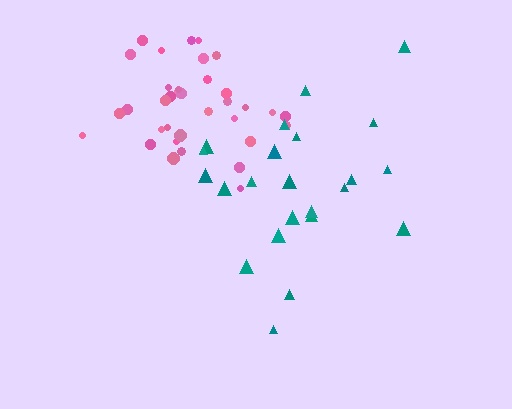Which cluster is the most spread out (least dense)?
Teal.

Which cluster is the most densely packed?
Pink.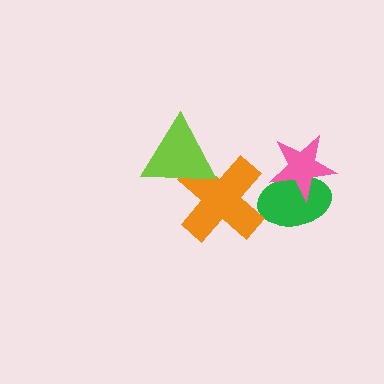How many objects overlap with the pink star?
1 object overlaps with the pink star.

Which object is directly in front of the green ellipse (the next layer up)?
The orange cross is directly in front of the green ellipse.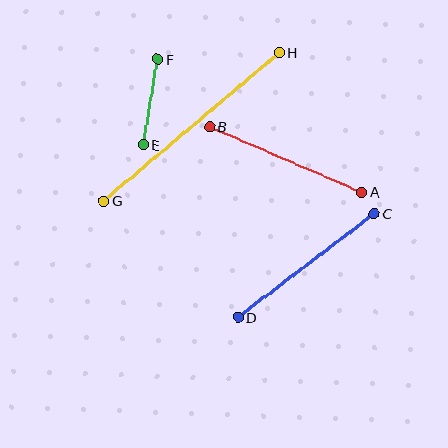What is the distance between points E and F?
The distance is approximately 87 pixels.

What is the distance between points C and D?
The distance is approximately 171 pixels.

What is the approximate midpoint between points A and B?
The midpoint is at approximately (286, 159) pixels.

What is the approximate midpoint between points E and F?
The midpoint is at approximately (150, 102) pixels.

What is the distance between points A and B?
The distance is approximately 165 pixels.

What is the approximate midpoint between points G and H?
The midpoint is at approximately (192, 127) pixels.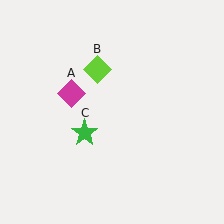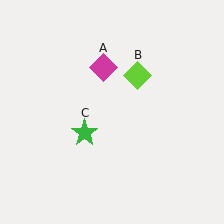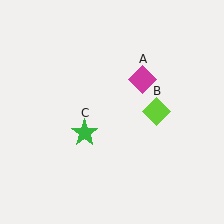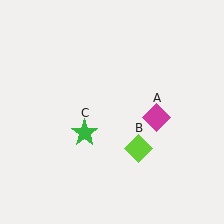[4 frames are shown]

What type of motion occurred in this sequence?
The magenta diamond (object A), lime diamond (object B) rotated clockwise around the center of the scene.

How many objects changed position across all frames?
2 objects changed position: magenta diamond (object A), lime diamond (object B).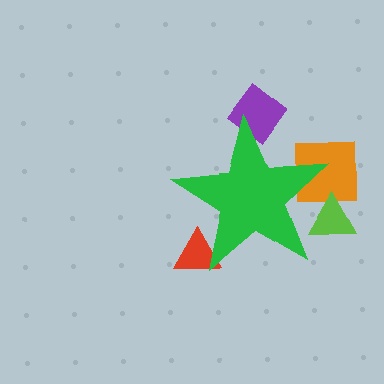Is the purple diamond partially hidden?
Yes, the purple diamond is partially hidden behind the green star.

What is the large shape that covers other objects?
A green star.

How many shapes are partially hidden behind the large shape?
4 shapes are partially hidden.